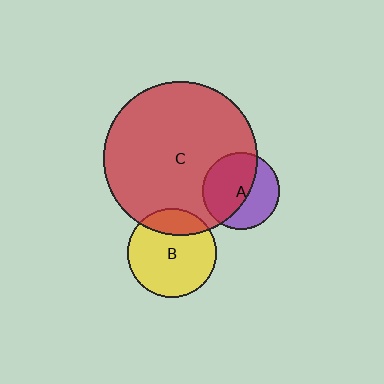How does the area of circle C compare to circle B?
Approximately 3.0 times.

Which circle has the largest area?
Circle C (red).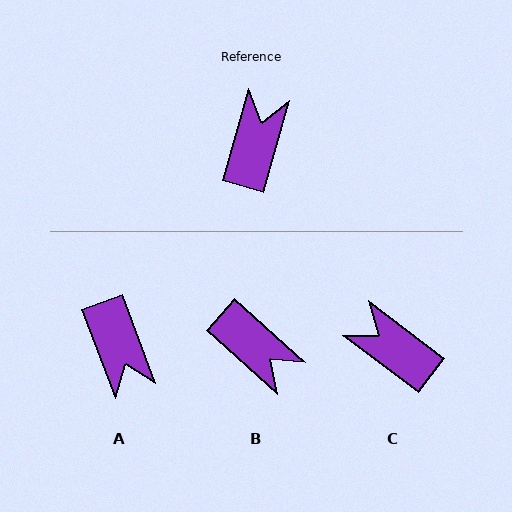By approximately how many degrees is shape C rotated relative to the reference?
Approximately 69 degrees counter-clockwise.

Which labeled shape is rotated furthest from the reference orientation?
A, about 143 degrees away.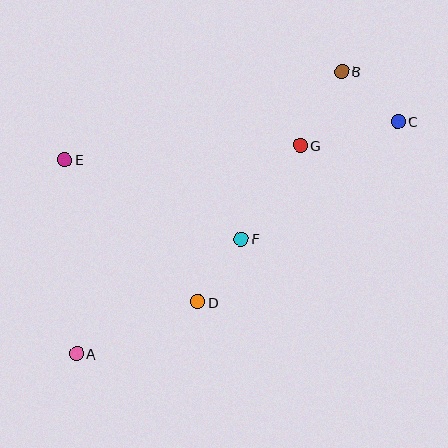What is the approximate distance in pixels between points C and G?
The distance between C and G is approximately 101 pixels.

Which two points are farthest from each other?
Points A and C are farthest from each other.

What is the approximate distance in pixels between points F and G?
The distance between F and G is approximately 110 pixels.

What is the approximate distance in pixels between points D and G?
The distance between D and G is approximately 187 pixels.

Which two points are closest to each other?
Points B and C are closest to each other.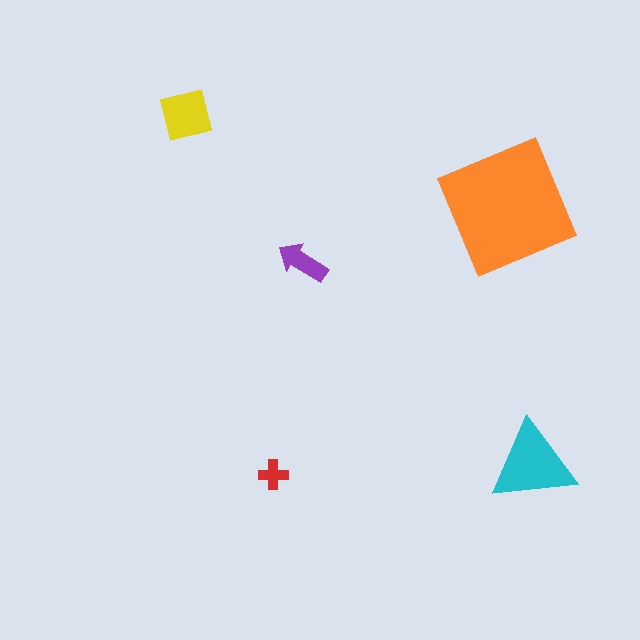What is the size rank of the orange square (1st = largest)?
1st.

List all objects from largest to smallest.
The orange square, the cyan triangle, the yellow square, the purple arrow, the red cross.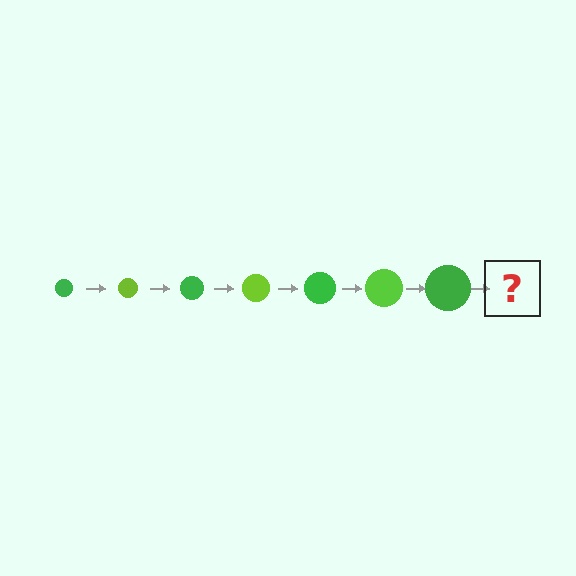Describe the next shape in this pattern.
It should be a lime circle, larger than the previous one.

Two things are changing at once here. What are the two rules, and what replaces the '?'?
The two rules are that the circle grows larger each step and the color cycles through green and lime. The '?' should be a lime circle, larger than the previous one.